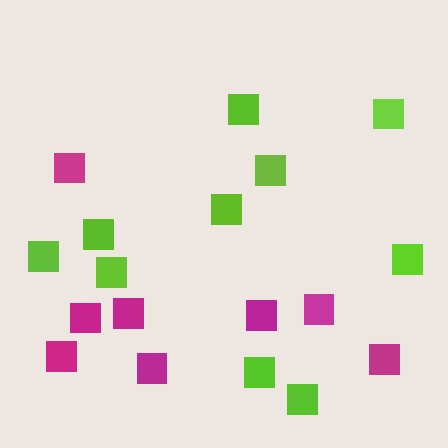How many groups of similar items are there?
There are 2 groups: one group of magenta squares (8) and one group of lime squares (10).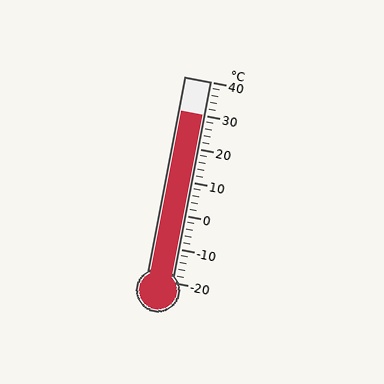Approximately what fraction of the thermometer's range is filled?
The thermometer is filled to approximately 85% of its range.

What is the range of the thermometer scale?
The thermometer scale ranges from -20°C to 40°C.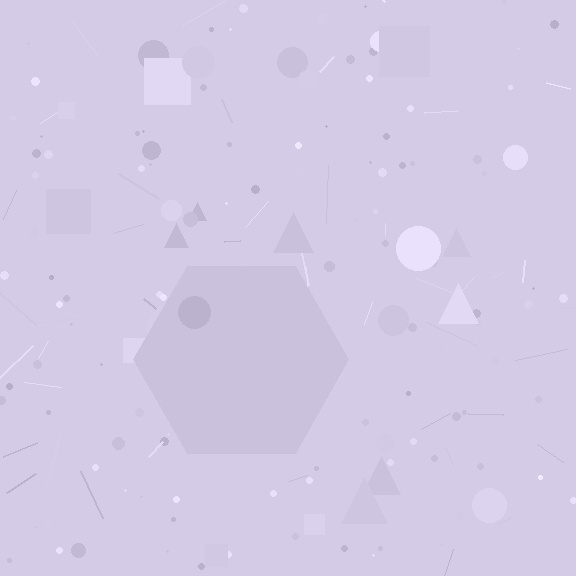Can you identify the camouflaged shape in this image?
The camouflaged shape is a hexagon.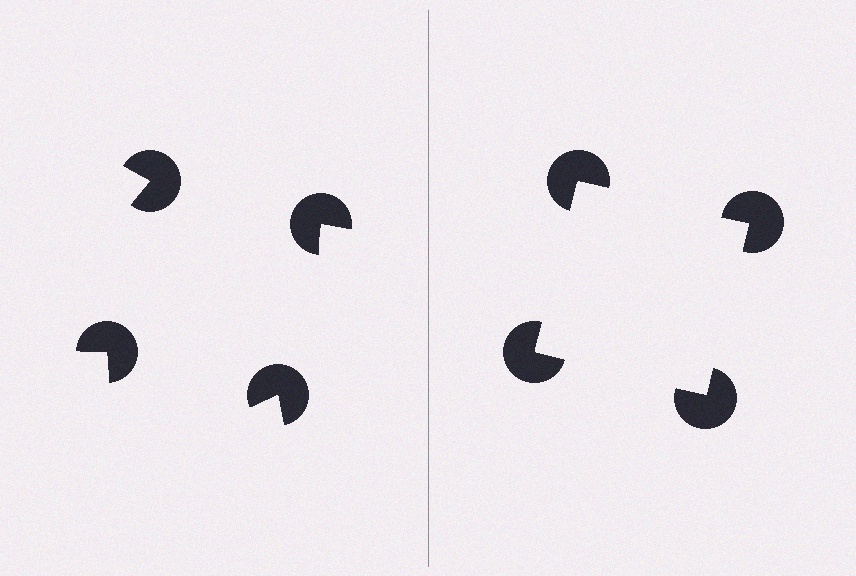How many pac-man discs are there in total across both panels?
8 — 4 on each side.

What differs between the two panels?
The pac-man discs are positioned identically on both sides; only the wedge orientations differ. On the right they align to a square; on the left they are misaligned.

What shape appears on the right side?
An illusory square.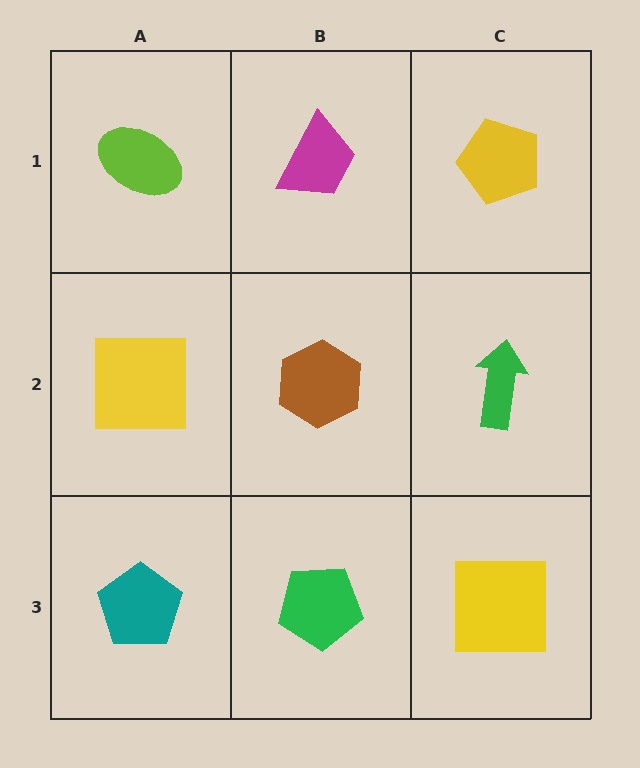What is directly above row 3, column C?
A green arrow.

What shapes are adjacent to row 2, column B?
A magenta trapezoid (row 1, column B), a green pentagon (row 3, column B), a yellow square (row 2, column A), a green arrow (row 2, column C).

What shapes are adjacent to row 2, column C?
A yellow pentagon (row 1, column C), a yellow square (row 3, column C), a brown hexagon (row 2, column B).